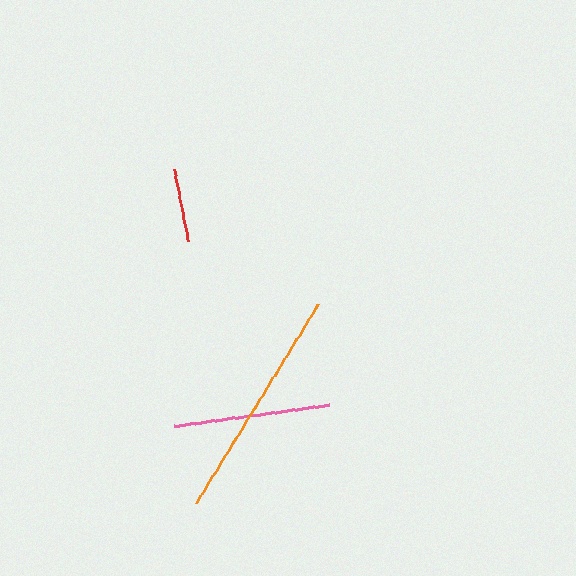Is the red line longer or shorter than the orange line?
The orange line is longer than the red line.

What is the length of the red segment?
The red segment is approximately 73 pixels long.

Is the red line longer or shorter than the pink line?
The pink line is longer than the red line.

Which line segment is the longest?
The orange line is the longest at approximately 233 pixels.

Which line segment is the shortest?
The red line is the shortest at approximately 73 pixels.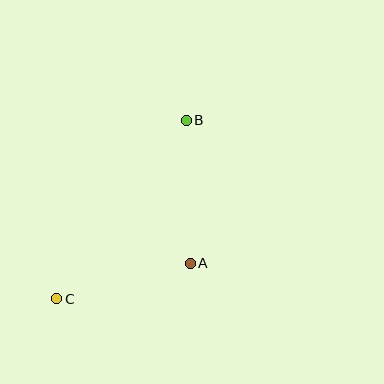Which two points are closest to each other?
Points A and C are closest to each other.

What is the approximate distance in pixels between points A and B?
The distance between A and B is approximately 143 pixels.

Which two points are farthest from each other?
Points B and C are farthest from each other.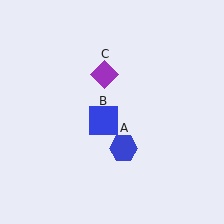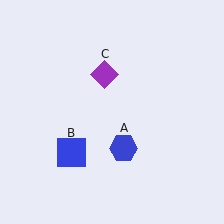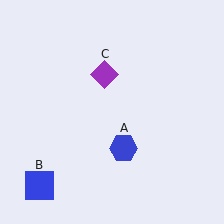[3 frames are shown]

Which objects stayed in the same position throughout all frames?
Blue hexagon (object A) and purple diamond (object C) remained stationary.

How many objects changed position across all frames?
1 object changed position: blue square (object B).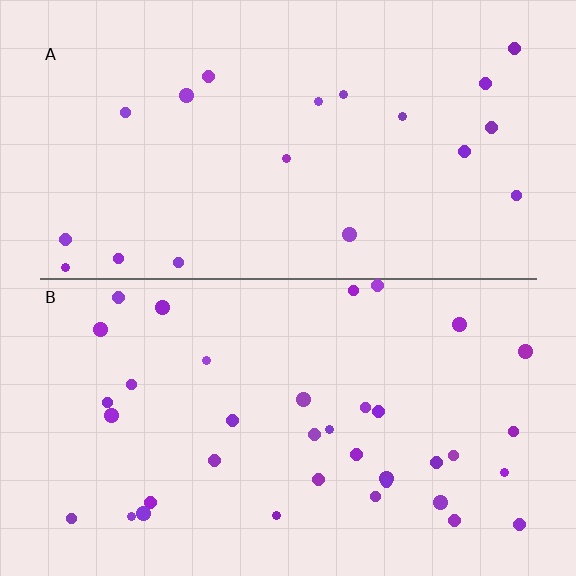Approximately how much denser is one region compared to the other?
Approximately 1.9× — region B over region A.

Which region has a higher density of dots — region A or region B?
B (the bottom).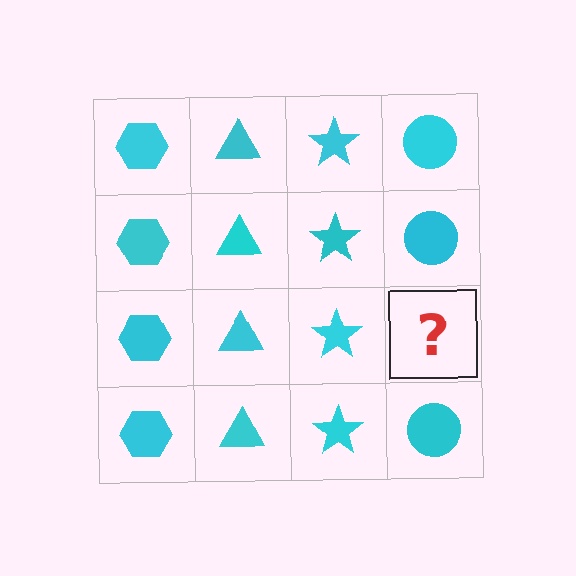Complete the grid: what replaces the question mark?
The question mark should be replaced with a cyan circle.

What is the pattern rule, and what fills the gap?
The rule is that each column has a consistent shape. The gap should be filled with a cyan circle.